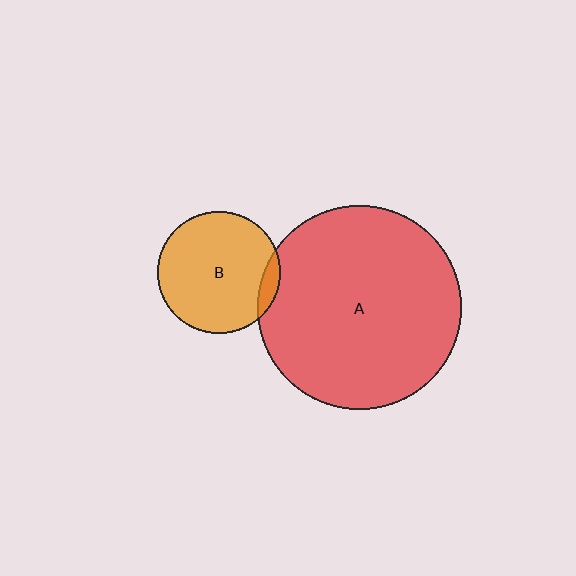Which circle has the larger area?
Circle A (red).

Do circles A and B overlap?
Yes.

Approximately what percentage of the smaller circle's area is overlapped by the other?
Approximately 10%.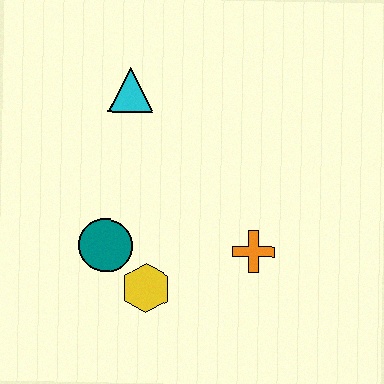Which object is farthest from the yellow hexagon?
The cyan triangle is farthest from the yellow hexagon.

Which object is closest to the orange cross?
The yellow hexagon is closest to the orange cross.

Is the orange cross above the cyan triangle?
No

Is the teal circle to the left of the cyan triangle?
Yes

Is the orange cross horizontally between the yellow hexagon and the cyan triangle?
No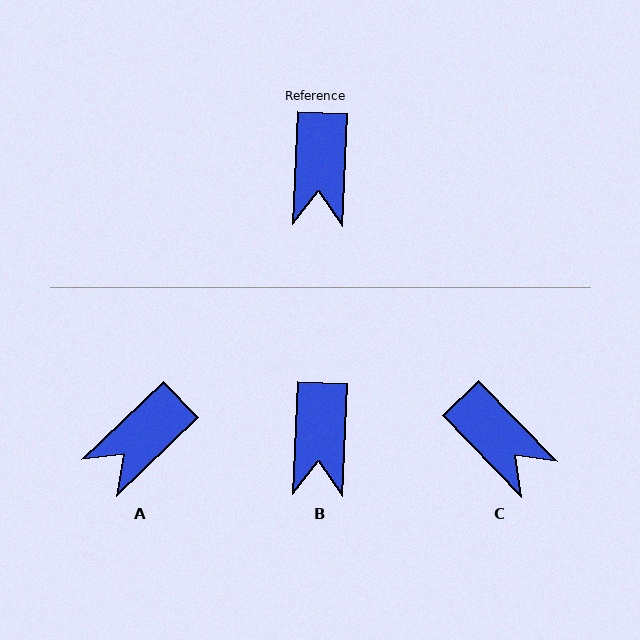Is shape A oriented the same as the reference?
No, it is off by about 44 degrees.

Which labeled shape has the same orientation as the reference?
B.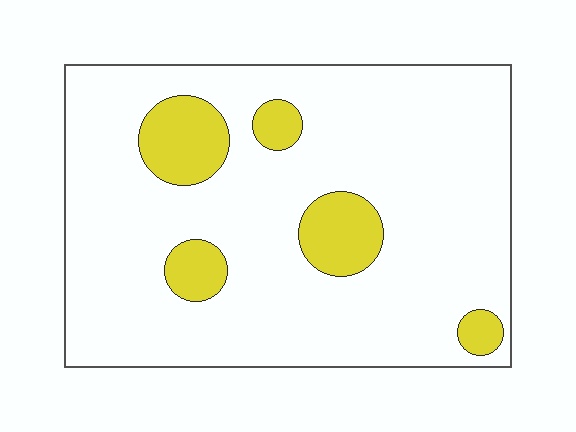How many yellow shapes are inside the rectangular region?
5.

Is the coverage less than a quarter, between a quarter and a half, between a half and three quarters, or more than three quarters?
Less than a quarter.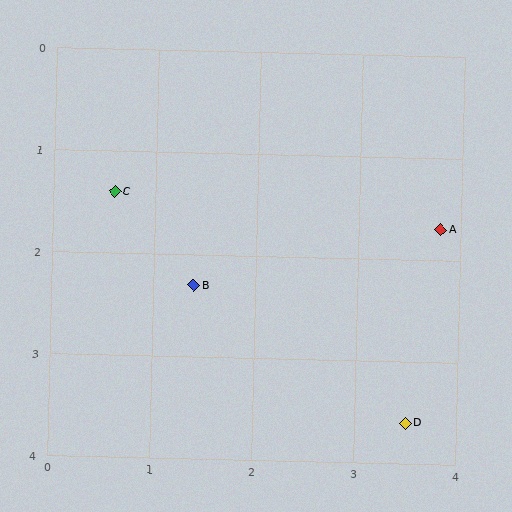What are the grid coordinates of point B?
Point B is at approximately (1.4, 2.3).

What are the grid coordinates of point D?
Point D is at approximately (3.5, 3.6).